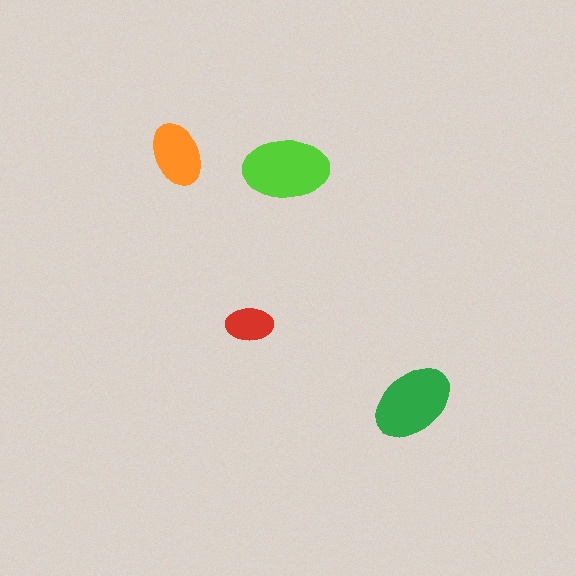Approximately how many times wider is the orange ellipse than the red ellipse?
About 1.5 times wider.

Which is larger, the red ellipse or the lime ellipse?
The lime one.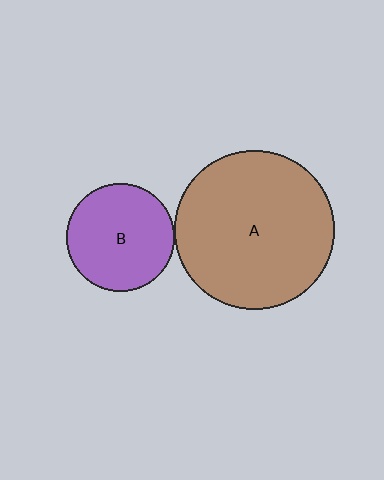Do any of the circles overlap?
No, none of the circles overlap.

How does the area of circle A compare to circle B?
Approximately 2.2 times.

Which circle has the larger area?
Circle A (brown).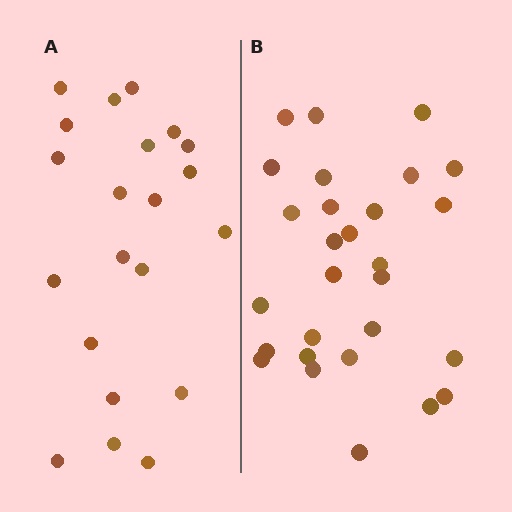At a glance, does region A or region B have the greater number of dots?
Region B (the right region) has more dots.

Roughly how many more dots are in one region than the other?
Region B has roughly 8 or so more dots than region A.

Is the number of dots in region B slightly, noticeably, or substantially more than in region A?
Region B has noticeably more, but not dramatically so. The ratio is roughly 1.3 to 1.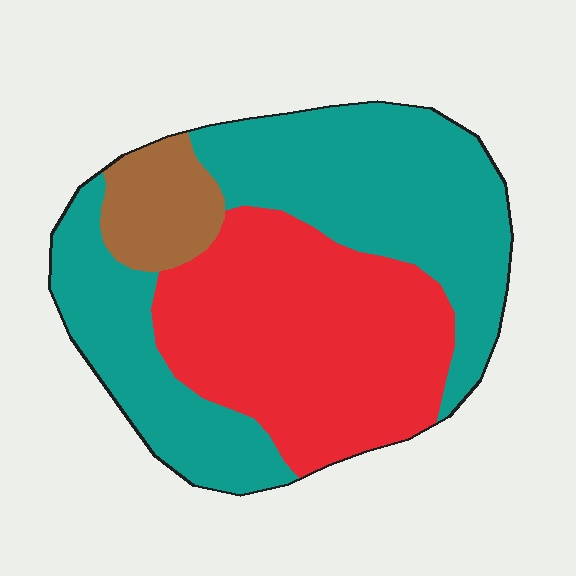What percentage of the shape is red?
Red covers about 40% of the shape.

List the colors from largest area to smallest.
From largest to smallest: teal, red, brown.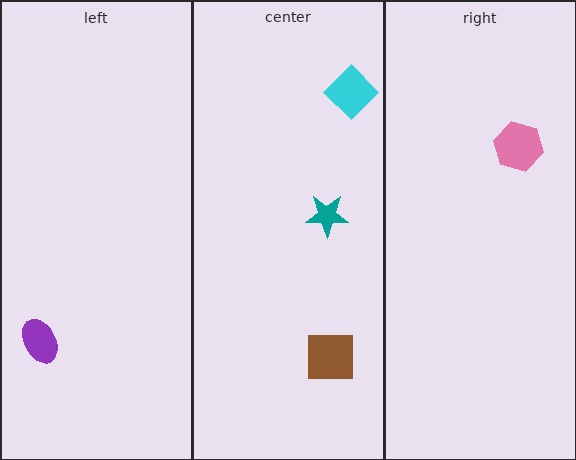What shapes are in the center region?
The teal star, the brown square, the cyan diamond.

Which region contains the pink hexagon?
The right region.